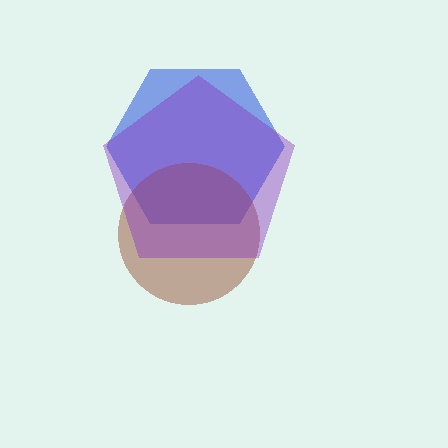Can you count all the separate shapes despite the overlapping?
Yes, there are 3 separate shapes.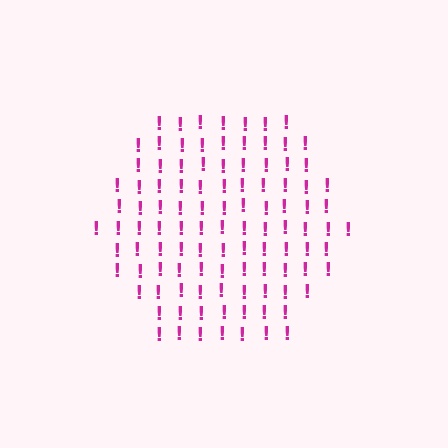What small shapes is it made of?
It is made of small exclamation marks.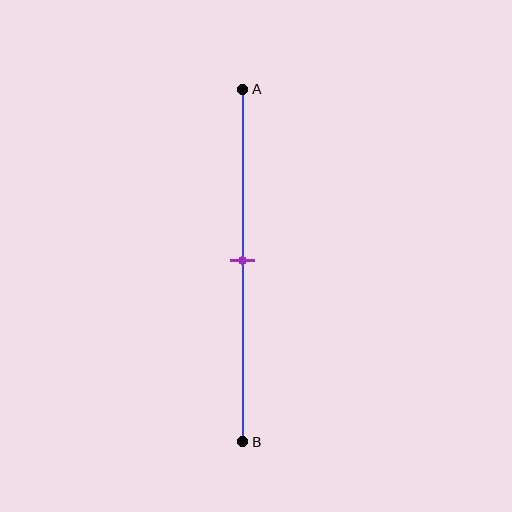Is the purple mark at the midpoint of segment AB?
Yes, the mark is approximately at the midpoint.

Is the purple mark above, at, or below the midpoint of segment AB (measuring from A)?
The purple mark is approximately at the midpoint of segment AB.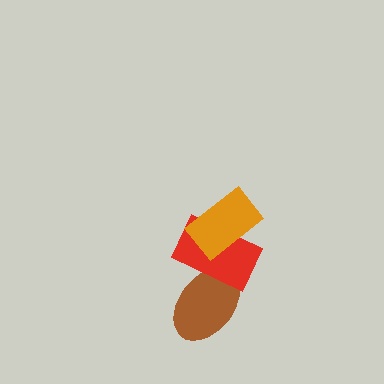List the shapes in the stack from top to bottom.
From top to bottom: the orange rectangle, the red rectangle, the brown ellipse.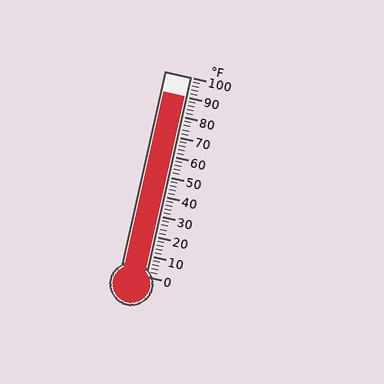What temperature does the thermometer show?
The thermometer shows approximately 90°F.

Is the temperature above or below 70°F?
The temperature is above 70°F.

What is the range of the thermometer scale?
The thermometer scale ranges from 0°F to 100°F.